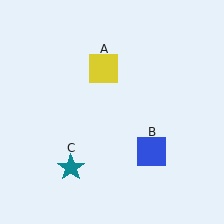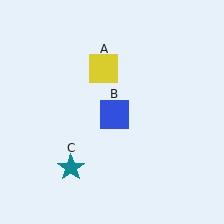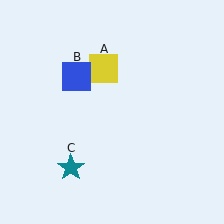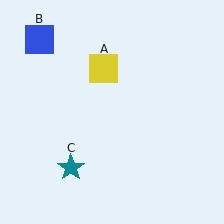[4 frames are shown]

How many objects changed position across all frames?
1 object changed position: blue square (object B).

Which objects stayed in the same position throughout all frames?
Yellow square (object A) and teal star (object C) remained stationary.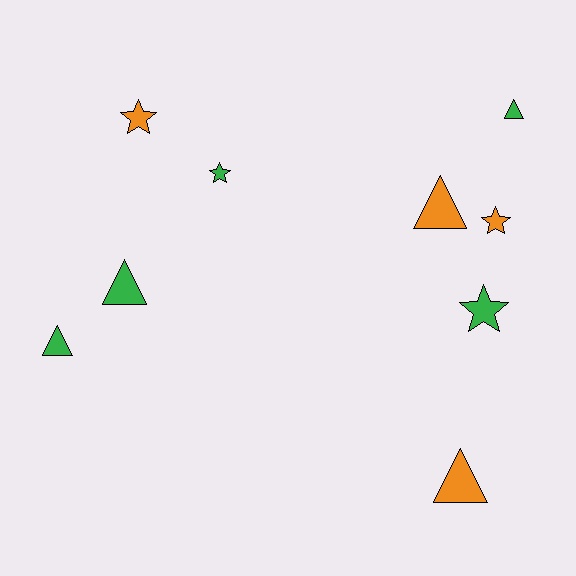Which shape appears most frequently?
Triangle, with 5 objects.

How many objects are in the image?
There are 9 objects.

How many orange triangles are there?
There are 2 orange triangles.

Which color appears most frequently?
Green, with 5 objects.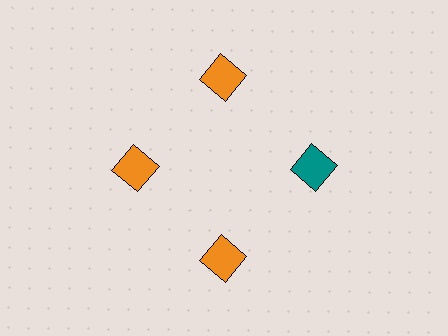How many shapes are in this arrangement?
There are 4 shapes arranged in a ring pattern.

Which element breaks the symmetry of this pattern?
The teal diamond at roughly the 3 o'clock position breaks the symmetry. All other shapes are orange diamonds.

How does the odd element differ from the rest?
It has a different color: teal instead of orange.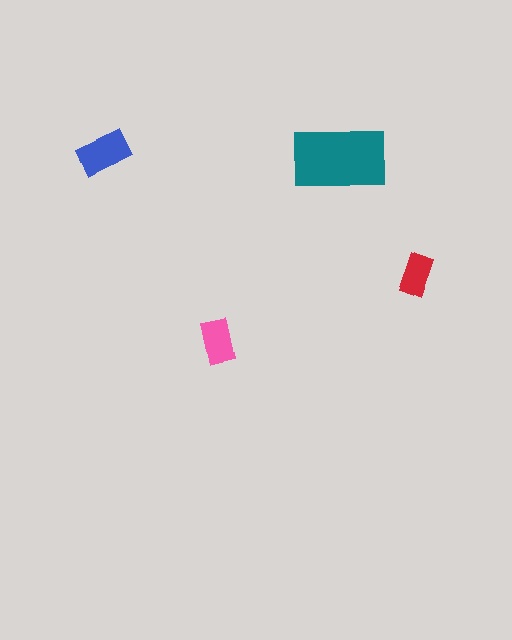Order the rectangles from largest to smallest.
the teal one, the blue one, the pink one, the red one.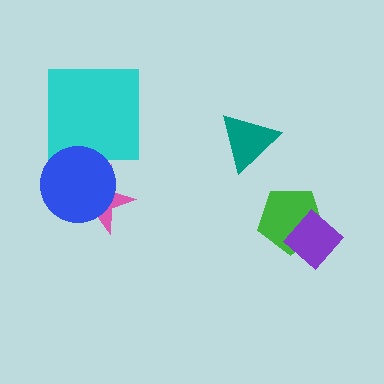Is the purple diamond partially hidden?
No, no other shape covers it.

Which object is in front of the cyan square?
The blue circle is in front of the cyan square.